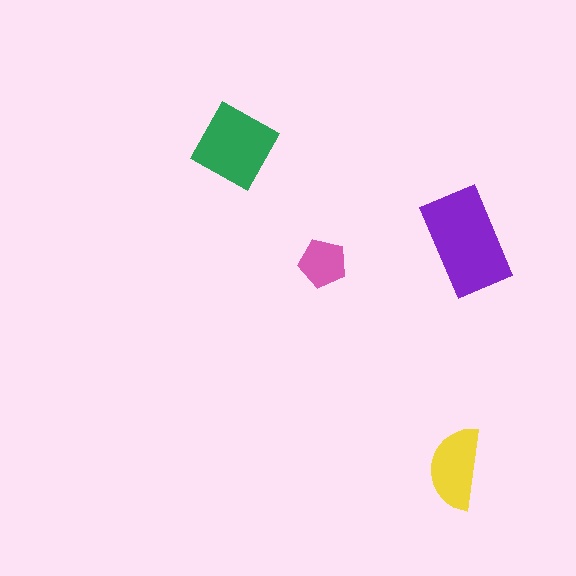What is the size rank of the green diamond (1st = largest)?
2nd.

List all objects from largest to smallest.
The purple rectangle, the green diamond, the yellow semicircle, the pink pentagon.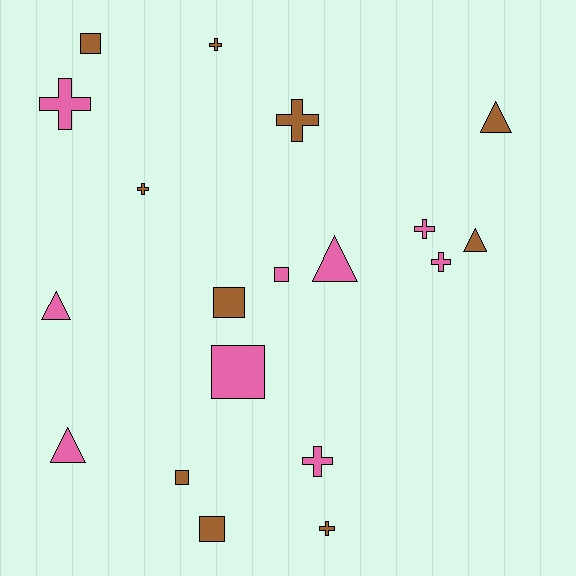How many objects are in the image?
There are 19 objects.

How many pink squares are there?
There are 2 pink squares.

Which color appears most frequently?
Brown, with 10 objects.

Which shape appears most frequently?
Cross, with 8 objects.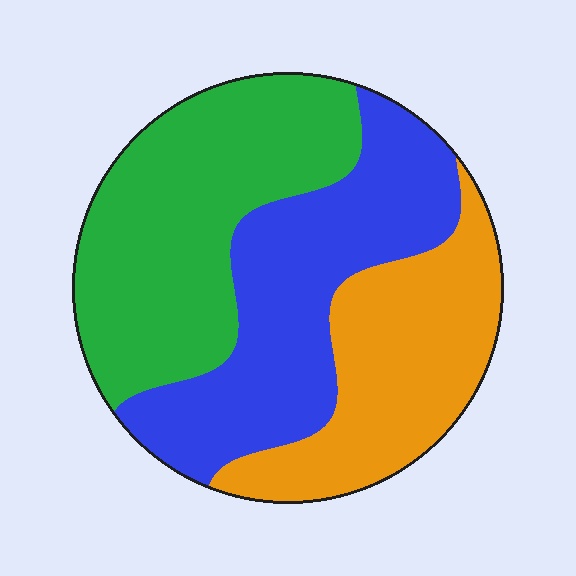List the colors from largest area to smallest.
From largest to smallest: green, blue, orange.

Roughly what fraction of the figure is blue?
Blue covers 34% of the figure.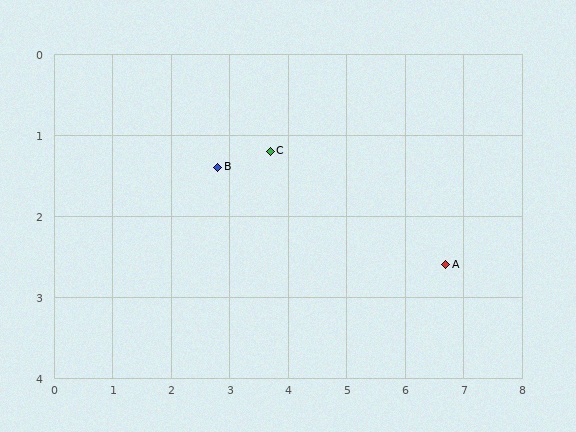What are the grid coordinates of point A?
Point A is at approximately (6.7, 2.6).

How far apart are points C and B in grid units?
Points C and B are about 0.9 grid units apart.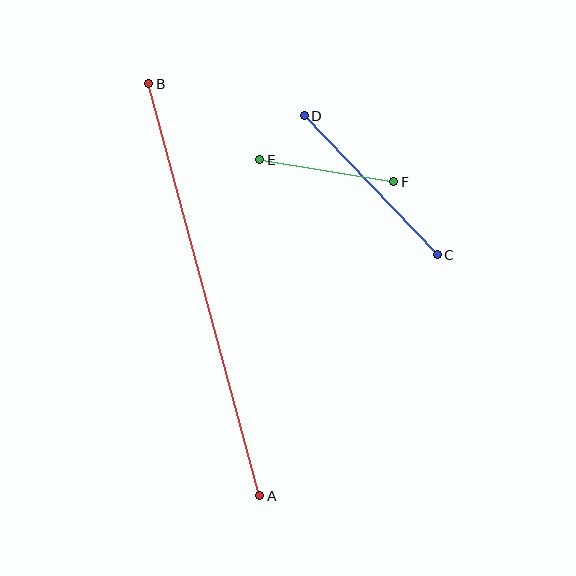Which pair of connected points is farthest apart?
Points A and B are farthest apart.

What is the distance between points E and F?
The distance is approximately 136 pixels.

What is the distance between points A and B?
The distance is approximately 427 pixels.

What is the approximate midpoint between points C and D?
The midpoint is at approximately (371, 185) pixels.